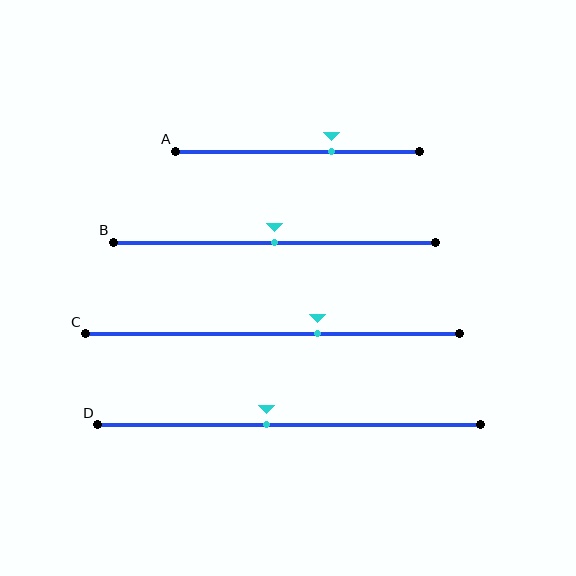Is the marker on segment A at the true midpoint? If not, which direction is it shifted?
No, the marker on segment A is shifted to the right by about 14% of the segment length.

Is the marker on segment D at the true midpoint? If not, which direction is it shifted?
No, the marker on segment D is shifted to the left by about 6% of the segment length.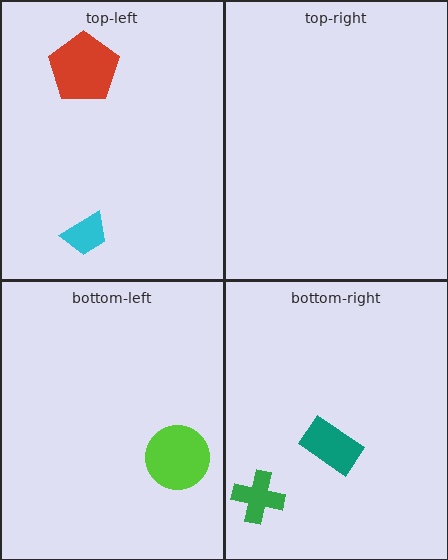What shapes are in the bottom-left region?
The lime circle.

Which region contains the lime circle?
The bottom-left region.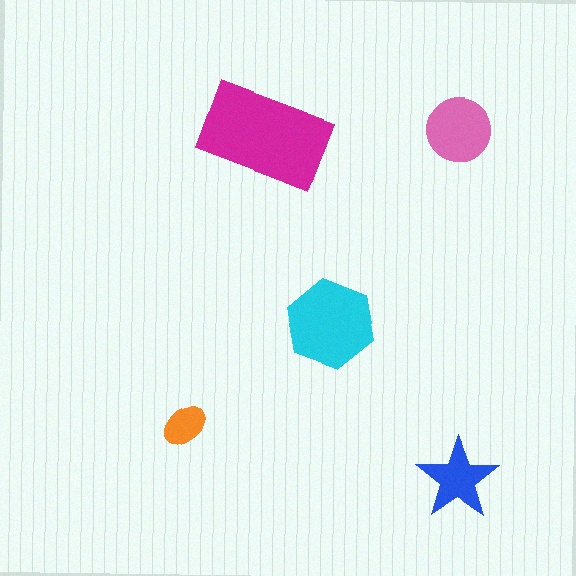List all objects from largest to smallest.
The magenta rectangle, the cyan hexagon, the pink circle, the blue star, the orange ellipse.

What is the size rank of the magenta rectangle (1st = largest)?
1st.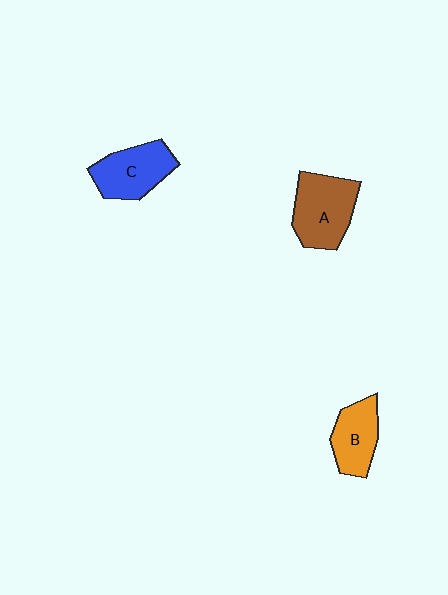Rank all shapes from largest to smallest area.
From largest to smallest: A (brown), C (blue), B (orange).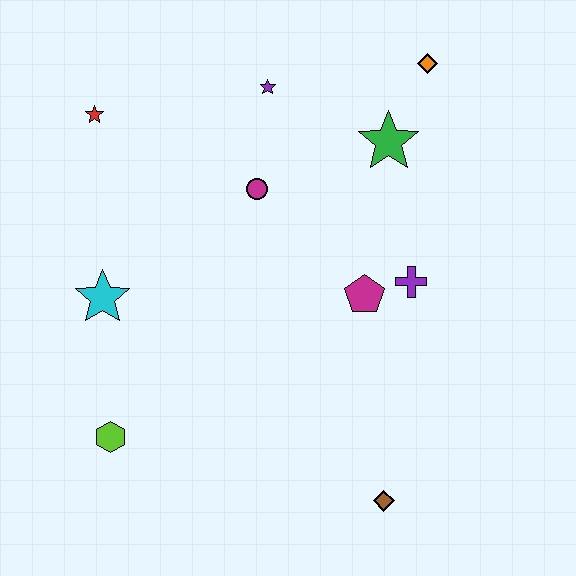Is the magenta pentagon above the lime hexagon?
Yes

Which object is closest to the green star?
The orange diamond is closest to the green star.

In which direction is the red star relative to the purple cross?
The red star is to the left of the purple cross.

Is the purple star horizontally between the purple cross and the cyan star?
Yes